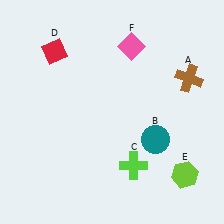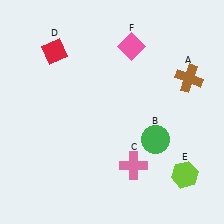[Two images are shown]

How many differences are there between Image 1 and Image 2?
There are 2 differences between the two images.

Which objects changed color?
B changed from teal to green. C changed from lime to pink.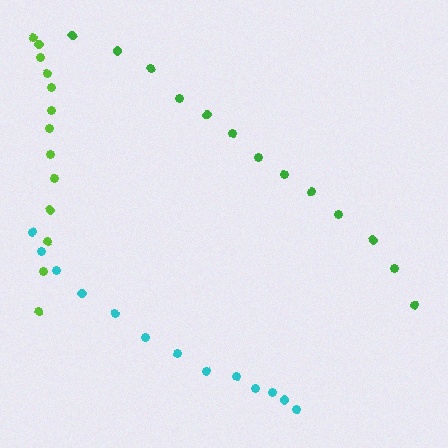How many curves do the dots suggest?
There are 3 distinct paths.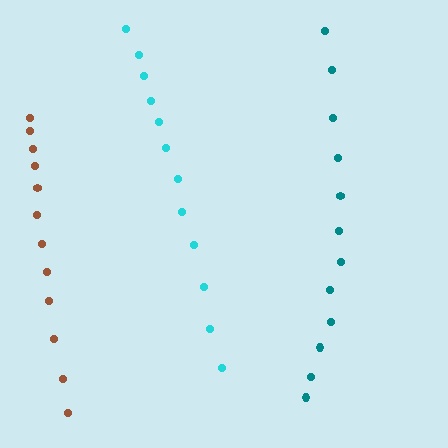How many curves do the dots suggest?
There are 3 distinct paths.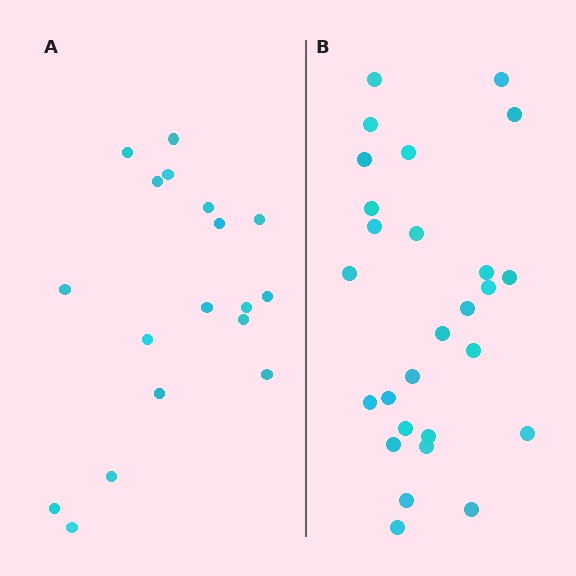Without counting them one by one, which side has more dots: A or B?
Region B (the right region) has more dots.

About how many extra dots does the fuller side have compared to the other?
Region B has roughly 8 or so more dots than region A.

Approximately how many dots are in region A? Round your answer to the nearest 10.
About 20 dots. (The exact count is 18, which rounds to 20.)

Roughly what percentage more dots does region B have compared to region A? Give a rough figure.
About 50% more.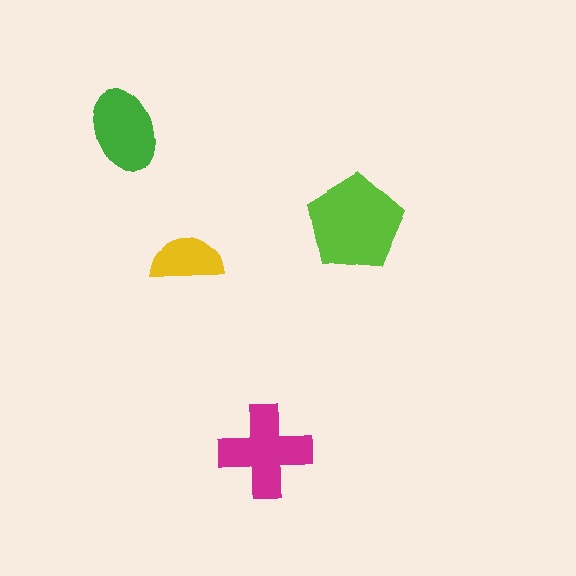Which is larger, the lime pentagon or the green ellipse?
The lime pentagon.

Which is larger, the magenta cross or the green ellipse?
The magenta cross.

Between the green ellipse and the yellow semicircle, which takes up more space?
The green ellipse.